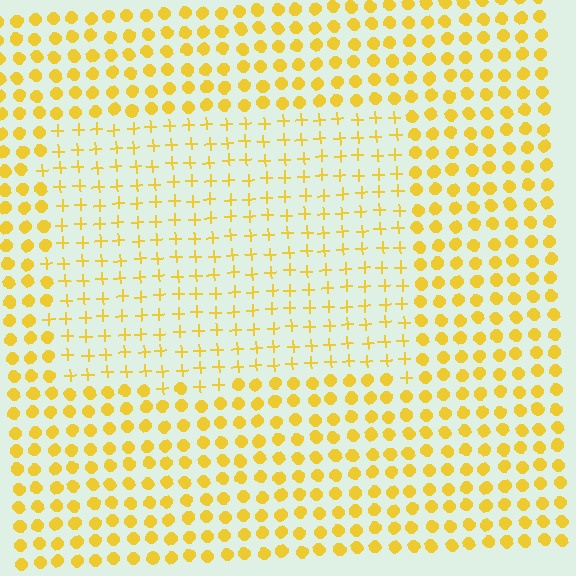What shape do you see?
I see a rectangle.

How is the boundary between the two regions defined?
The boundary is defined by a change in element shape: plus signs inside vs. circles outside. All elements share the same color and spacing.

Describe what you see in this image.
The image is filled with small yellow elements arranged in a uniform grid. A rectangle-shaped region contains plus signs, while the surrounding area contains circles. The boundary is defined purely by the change in element shape.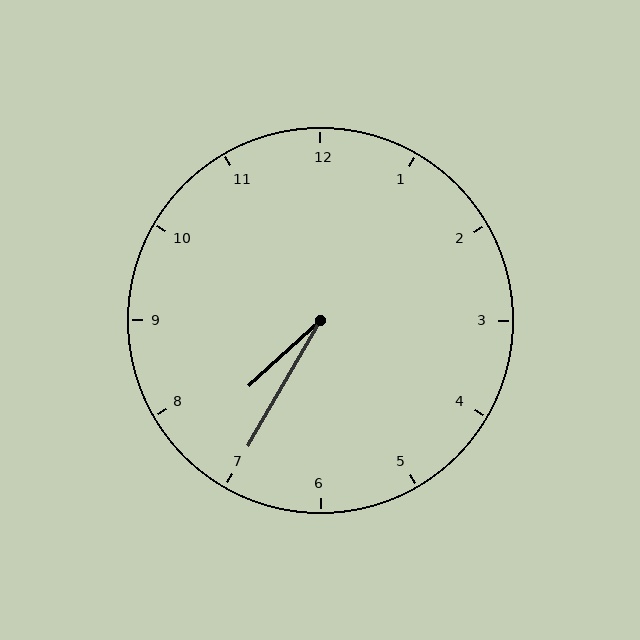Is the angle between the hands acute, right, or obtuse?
It is acute.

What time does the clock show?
7:35.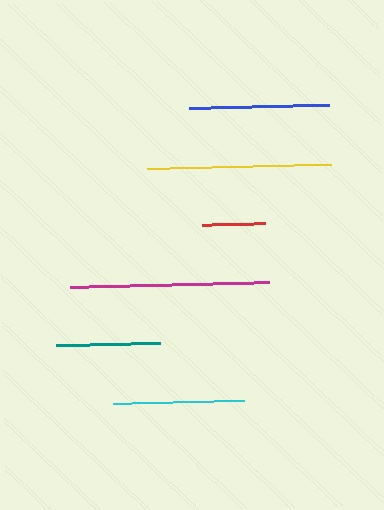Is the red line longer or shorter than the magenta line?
The magenta line is longer than the red line.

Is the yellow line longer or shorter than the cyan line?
The yellow line is longer than the cyan line.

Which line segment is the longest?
The magenta line is the longest at approximately 199 pixels.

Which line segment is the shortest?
The red line is the shortest at approximately 63 pixels.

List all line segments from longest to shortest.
From longest to shortest: magenta, yellow, blue, cyan, teal, red.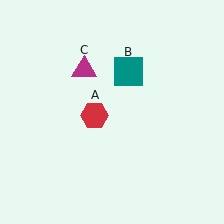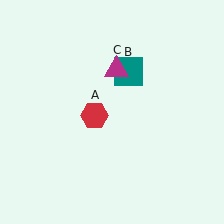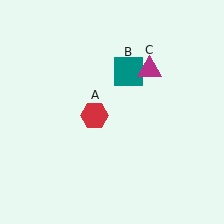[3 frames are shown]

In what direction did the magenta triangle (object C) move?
The magenta triangle (object C) moved right.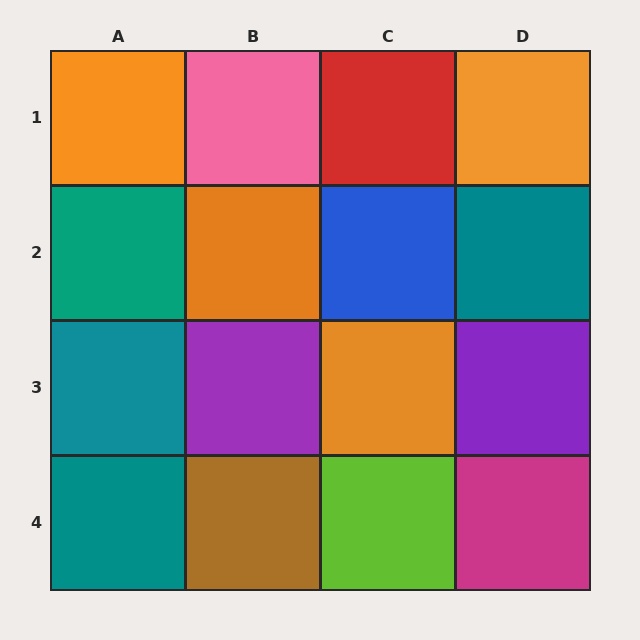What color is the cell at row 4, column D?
Magenta.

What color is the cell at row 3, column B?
Purple.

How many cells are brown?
1 cell is brown.